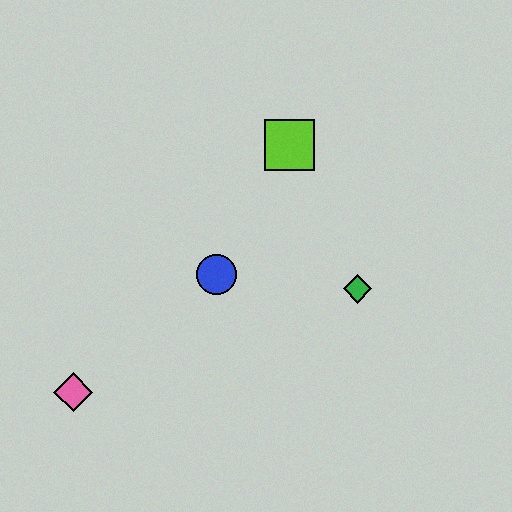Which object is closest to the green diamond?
The blue circle is closest to the green diamond.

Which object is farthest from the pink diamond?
The lime square is farthest from the pink diamond.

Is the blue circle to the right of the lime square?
No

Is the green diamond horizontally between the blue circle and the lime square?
No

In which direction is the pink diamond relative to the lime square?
The pink diamond is below the lime square.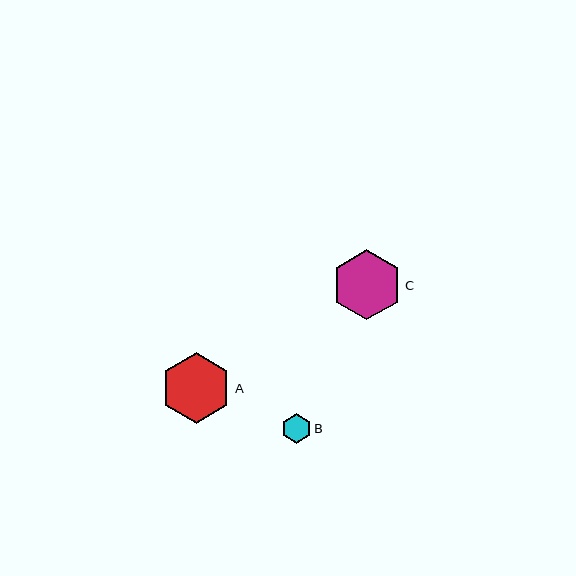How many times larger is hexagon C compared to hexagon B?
Hexagon C is approximately 2.4 times the size of hexagon B.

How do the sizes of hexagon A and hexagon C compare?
Hexagon A and hexagon C are approximately the same size.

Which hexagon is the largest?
Hexagon A is the largest with a size of approximately 71 pixels.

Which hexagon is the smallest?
Hexagon B is the smallest with a size of approximately 30 pixels.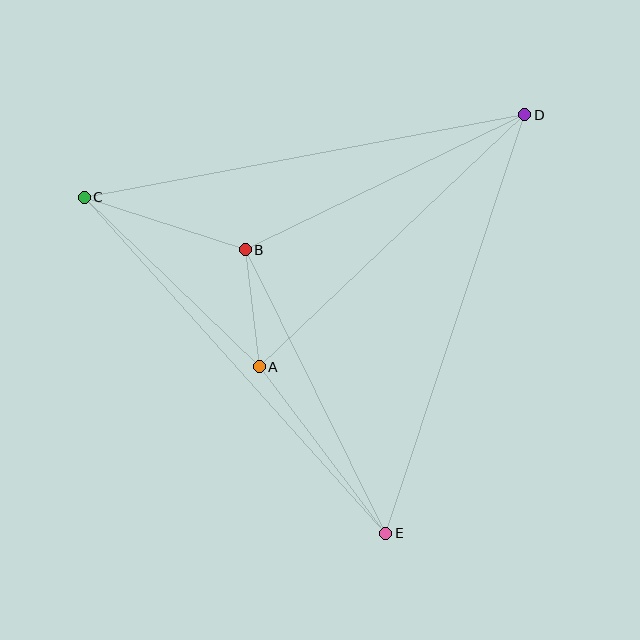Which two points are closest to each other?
Points A and B are closest to each other.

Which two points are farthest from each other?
Points C and E are farthest from each other.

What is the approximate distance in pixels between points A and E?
The distance between A and E is approximately 209 pixels.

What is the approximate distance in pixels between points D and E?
The distance between D and E is approximately 441 pixels.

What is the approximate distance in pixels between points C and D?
The distance between C and D is approximately 448 pixels.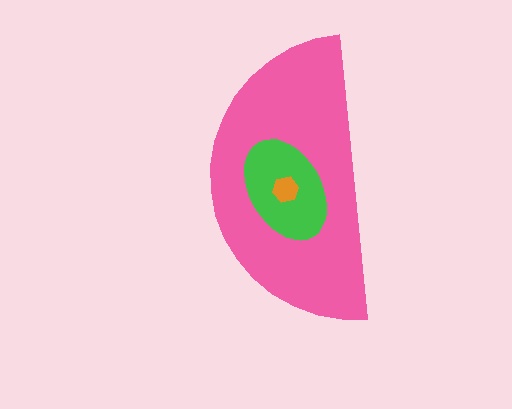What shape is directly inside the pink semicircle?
The green ellipse.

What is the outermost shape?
The pink semicircle.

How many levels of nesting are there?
3.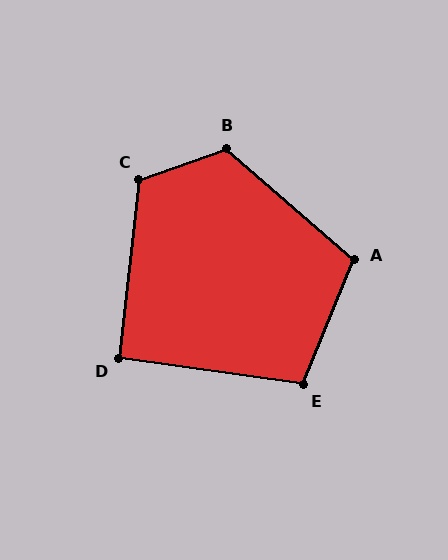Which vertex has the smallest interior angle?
D, at approximately 91 degrees.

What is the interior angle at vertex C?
Approximately 116 degrees (obtuse).